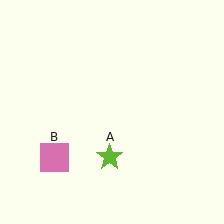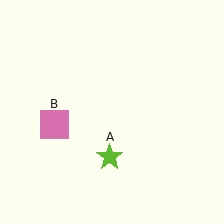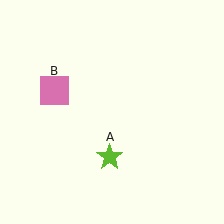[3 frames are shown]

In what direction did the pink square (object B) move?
The pink square (object B) moved up.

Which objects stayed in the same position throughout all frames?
Lime star (object A) remained stationary.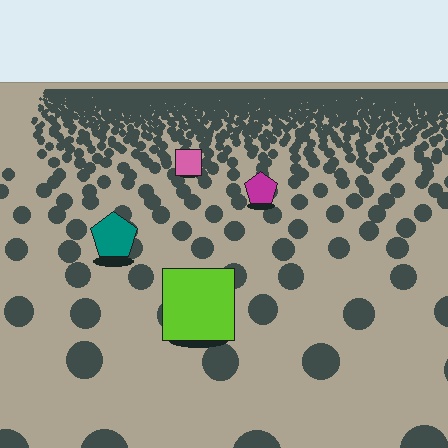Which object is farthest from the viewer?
The pink square is farthest from the viewer. It appears smaller and the ground texture around it is denser.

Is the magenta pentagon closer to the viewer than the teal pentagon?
No. The teal pentagon is closer — you can tell from the texture gradient: the ground texture is coarser near it.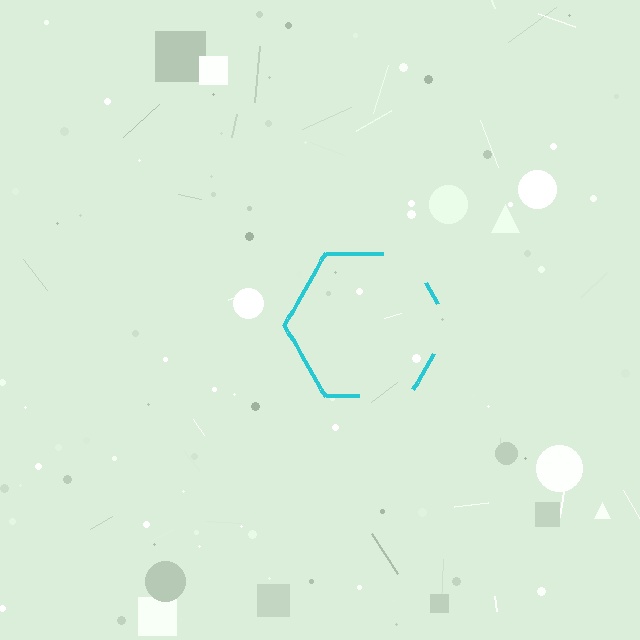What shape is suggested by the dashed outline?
The dashed outline suggests a hexagon.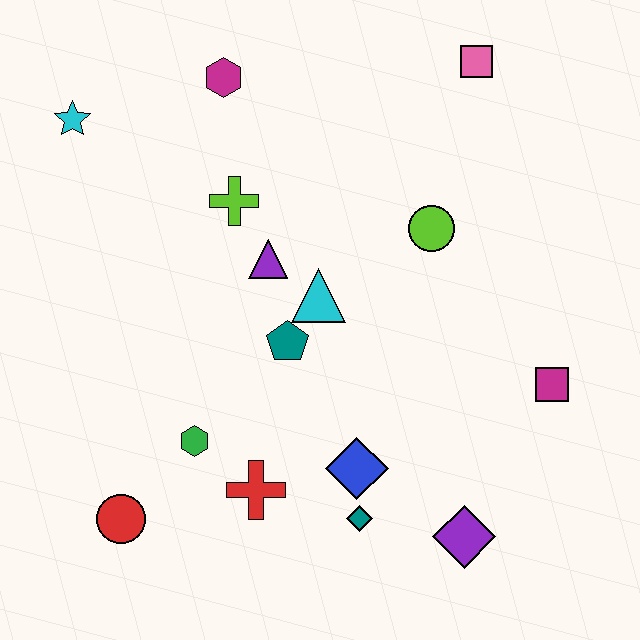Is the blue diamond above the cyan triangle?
No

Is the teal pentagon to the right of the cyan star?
Yes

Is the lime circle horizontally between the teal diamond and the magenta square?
Yes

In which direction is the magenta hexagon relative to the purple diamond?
The magenta hexagon is above the purple diamond.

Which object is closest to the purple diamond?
The teal diamond is closest to the purple diamond.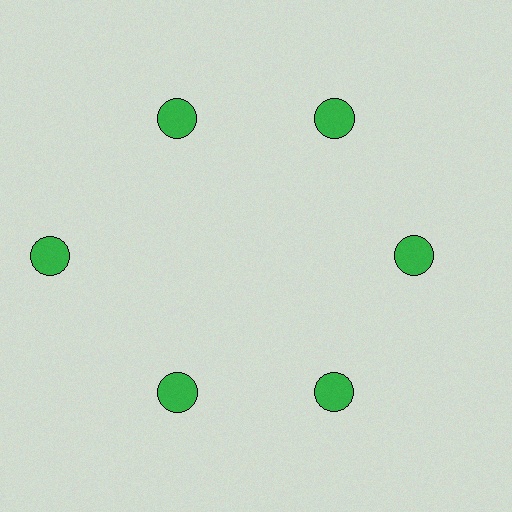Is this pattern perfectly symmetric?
No. The 6 green circles are arranged in a ring, but one element near the 9 o'clock position is pushed outward from the center, breaking the 6-fold rotational symmetry.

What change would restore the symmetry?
The symmetry would be restored by moving it inward, back onto the ring so that all 6 circles sit at equal angles and equal distance from the center.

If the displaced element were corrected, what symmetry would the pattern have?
It would have 6-fold rotational symmetry — the pattern would map onto itself every 60 degrees.